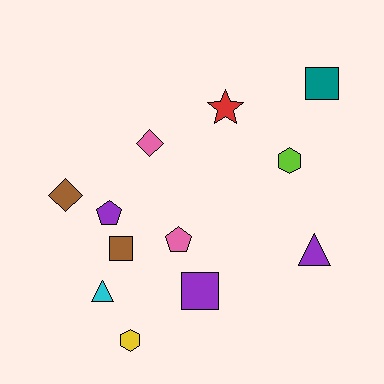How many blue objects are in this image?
There are no blue objects.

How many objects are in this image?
There are 12 objects.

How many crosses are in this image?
There are no crosses.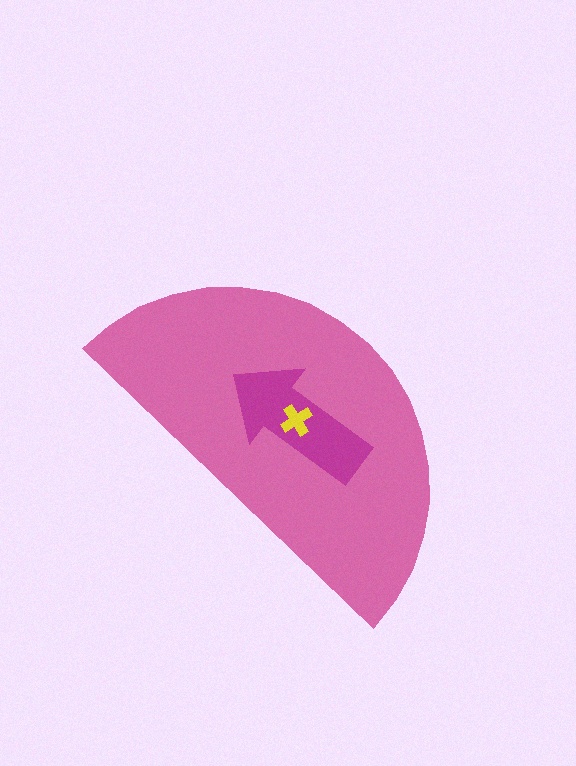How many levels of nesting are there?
3.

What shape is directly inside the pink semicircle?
The magenta arrow.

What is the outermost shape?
The pink semicircle.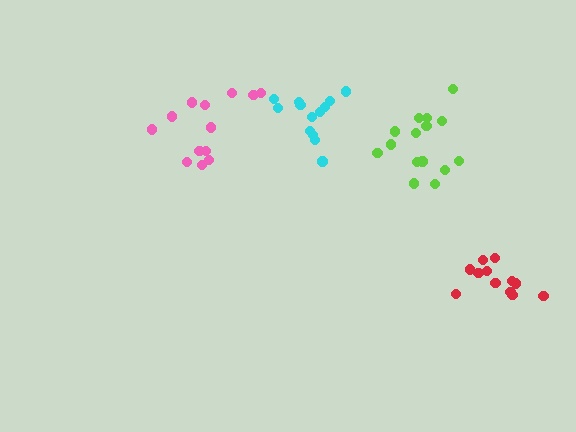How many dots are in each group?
Group 1: 16 dots, Group 2: 13 dots, Group 3: 12 dots, Group 4: 13 dots (54 total).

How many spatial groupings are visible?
There are 4 spatial groupings.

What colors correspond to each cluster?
The clusters are colored: lime, cyan, red, pink.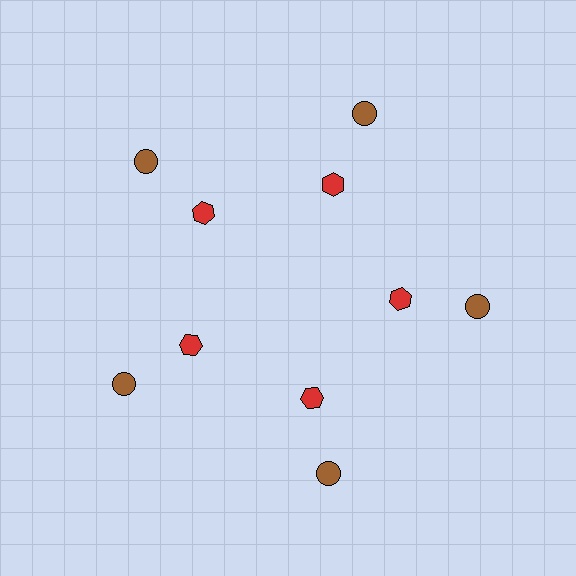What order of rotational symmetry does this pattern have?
This pattern has 5-fold rotational symmetry.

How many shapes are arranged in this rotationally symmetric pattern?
There are 10 shapes, arranged in 5 groups of 2.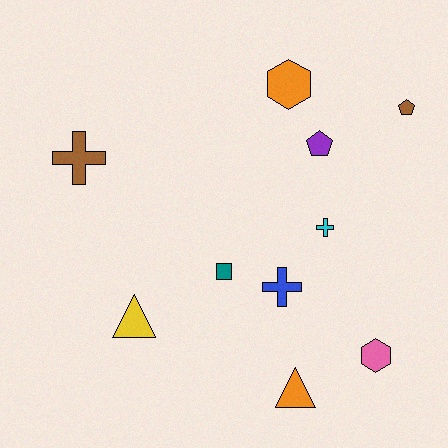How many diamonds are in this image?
There are no diamonds.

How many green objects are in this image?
There are no green objects.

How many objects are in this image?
There are 10 objects.